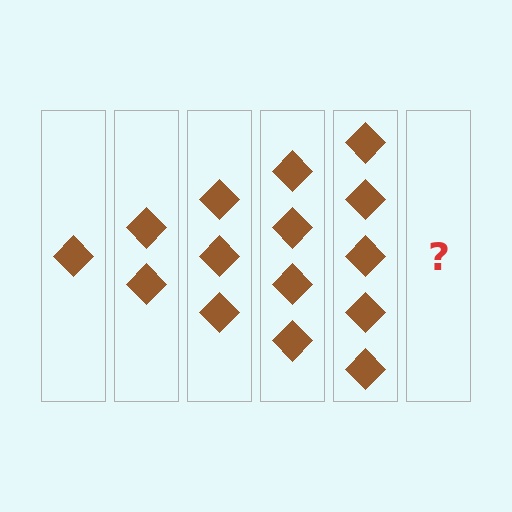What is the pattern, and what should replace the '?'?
The pattern is that each step adds one more diamond. The '?' should be 6 diamonds.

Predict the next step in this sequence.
The next step is 6 diamonds.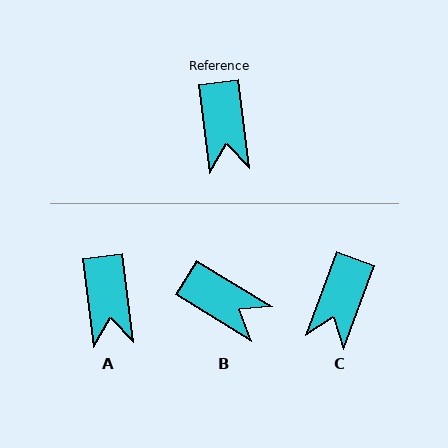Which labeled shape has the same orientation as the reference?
A.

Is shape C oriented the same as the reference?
No, it is off by about 28 degrees.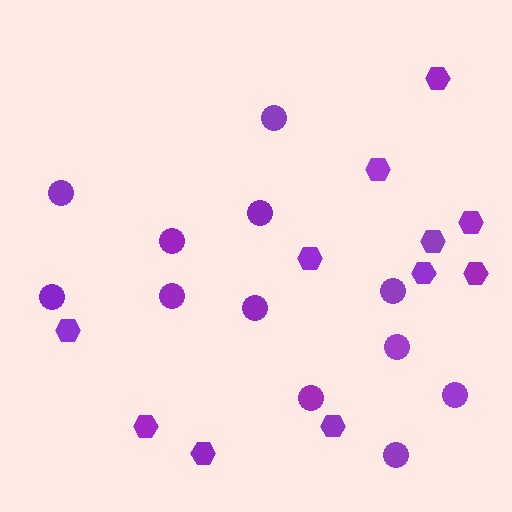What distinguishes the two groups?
There are 2 groups: one group of hexagons (11) and one group of circles (12).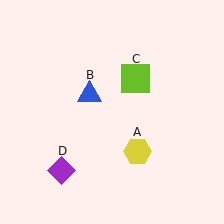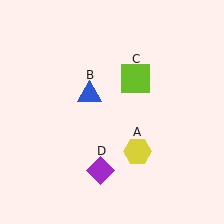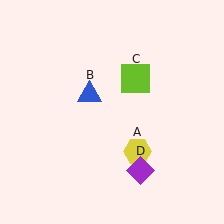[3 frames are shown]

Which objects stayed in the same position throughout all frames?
Yellow hexagon (object A) and blue triangle (object B) and lime square (object C) remained stationary.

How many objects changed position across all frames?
1 object changed position: purple diamond (object D).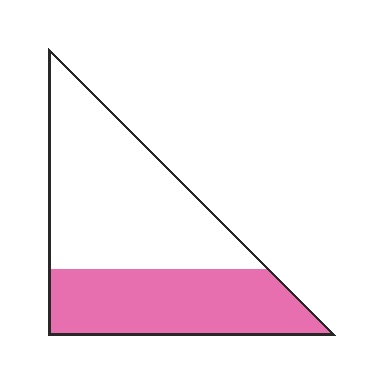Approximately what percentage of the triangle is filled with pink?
Approximately 40%.